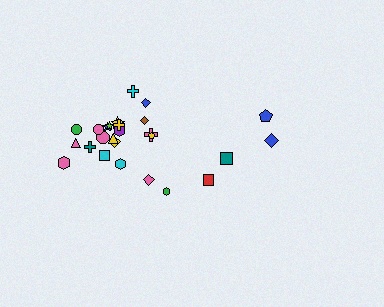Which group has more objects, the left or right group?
The left group.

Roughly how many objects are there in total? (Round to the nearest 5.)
Roughly 25 objects in total.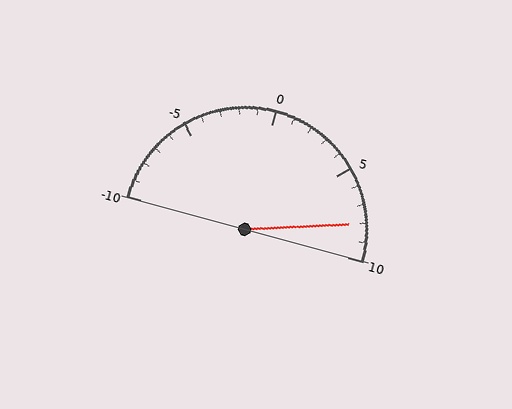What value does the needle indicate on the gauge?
The needle indicates approximately 8.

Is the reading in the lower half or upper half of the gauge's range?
The reading is in the upper half of the range (-10 to 10).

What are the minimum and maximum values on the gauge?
The gauge ranges from -10 to 10.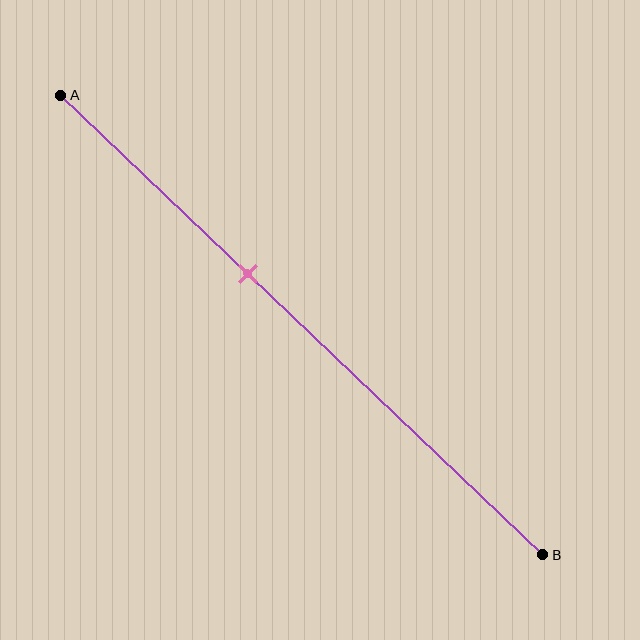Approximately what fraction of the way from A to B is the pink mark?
The pink mark is approximately 40% of the way from A to B.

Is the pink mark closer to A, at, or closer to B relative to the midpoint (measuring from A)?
The pink mark is closer to point A than the midpoint of segment AB.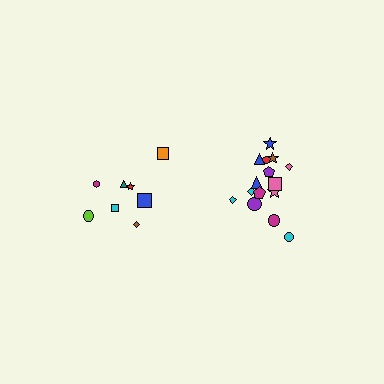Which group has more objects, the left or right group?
The right group.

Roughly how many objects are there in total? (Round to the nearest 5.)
Roughly 25 objects in total.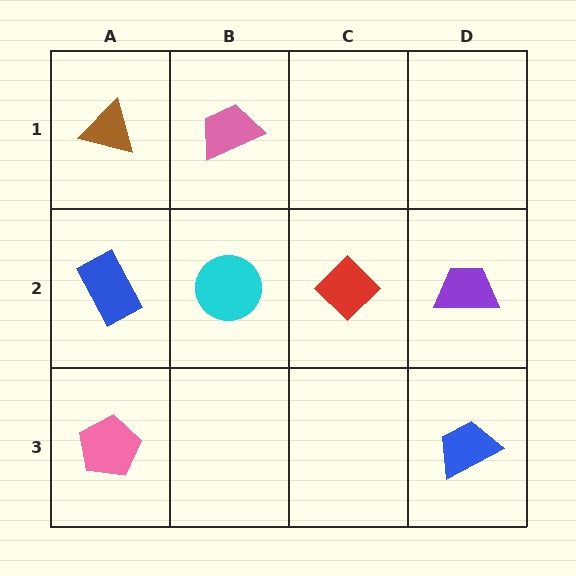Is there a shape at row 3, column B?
No, that cell is empty.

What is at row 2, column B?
A cyan circle.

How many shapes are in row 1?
2 shapes.